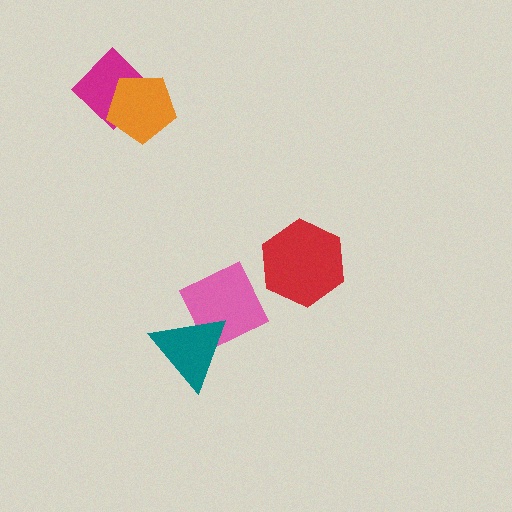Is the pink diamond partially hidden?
Yes, it is partially covered by another shape.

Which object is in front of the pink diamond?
The teal triangle is in front of the pink diamond.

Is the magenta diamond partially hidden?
Yes, it is partially covered by another shape.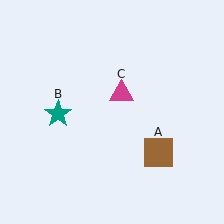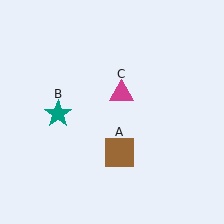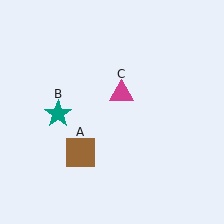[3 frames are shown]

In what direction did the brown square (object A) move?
The brown square (object A) moved left.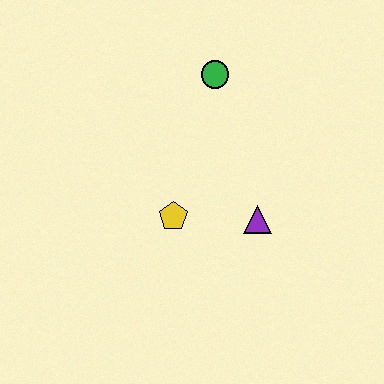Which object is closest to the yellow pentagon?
The purple triangle is closest to the yellow pentagon.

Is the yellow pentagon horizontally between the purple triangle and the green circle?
No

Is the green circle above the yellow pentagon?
Yes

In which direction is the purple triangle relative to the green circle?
The purple triangle is below the green circle.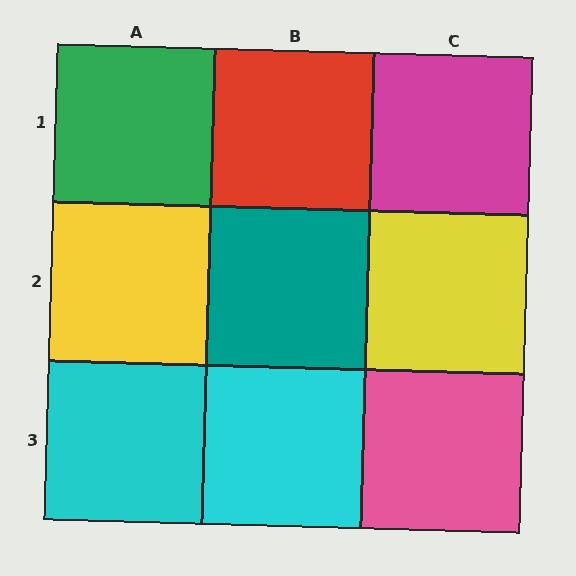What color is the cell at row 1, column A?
Green.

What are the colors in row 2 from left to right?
Yellow, teal, yellow.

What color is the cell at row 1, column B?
Red.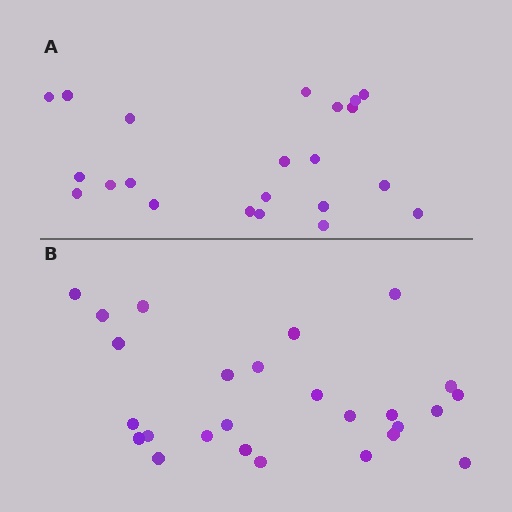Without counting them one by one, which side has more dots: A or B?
Region B (the bottom region) has more dots.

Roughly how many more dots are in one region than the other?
Region B has about 4 more dots than region A.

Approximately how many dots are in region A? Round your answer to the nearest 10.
About 20 dots. (The exact count is 22, which rounds to 20.)